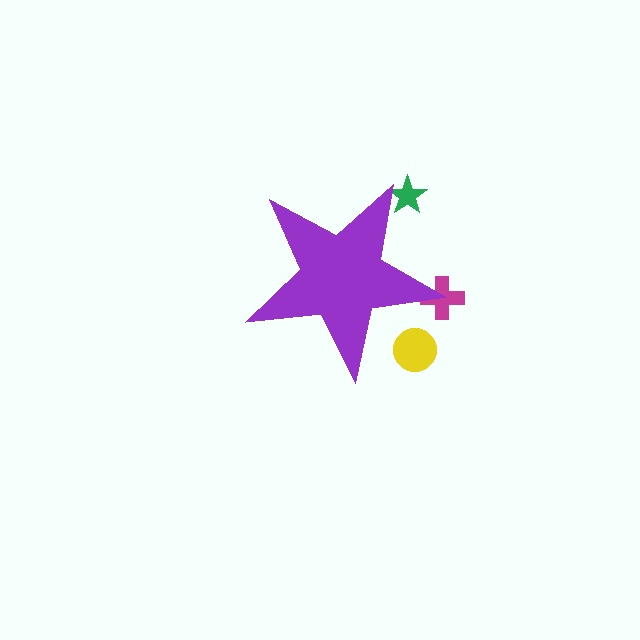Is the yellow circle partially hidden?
Yes, the yellow circle is partially hidden behind the purple star.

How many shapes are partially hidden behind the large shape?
3 shapes are partially hidden.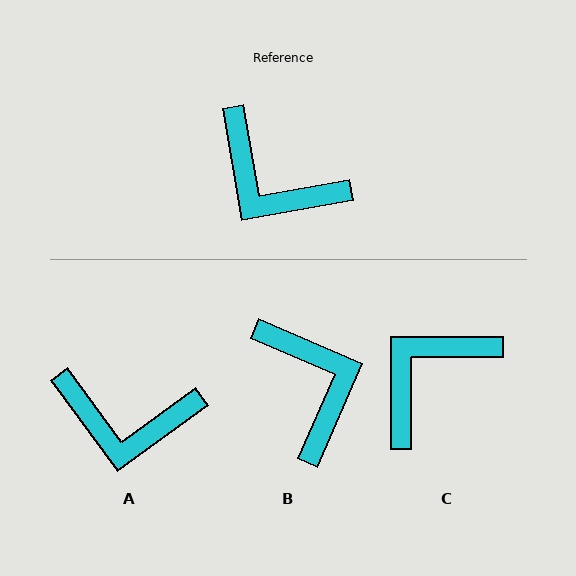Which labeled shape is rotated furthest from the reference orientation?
B, about 147 degrees away.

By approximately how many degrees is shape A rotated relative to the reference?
Approximately 26 degrees counter-clockwise.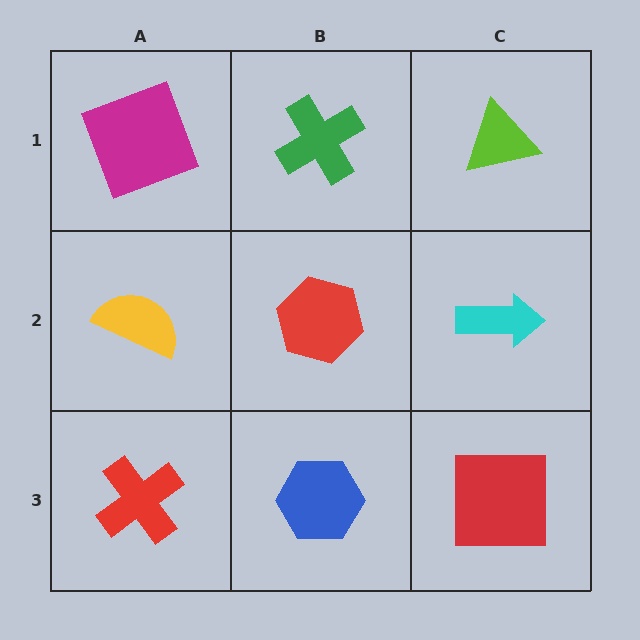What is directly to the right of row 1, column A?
A green cross.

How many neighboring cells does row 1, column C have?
2.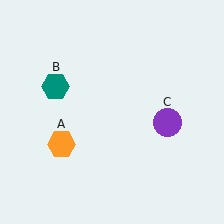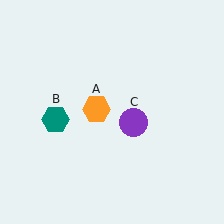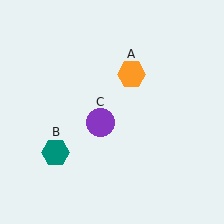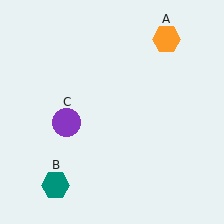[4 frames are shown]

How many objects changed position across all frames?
3 objects changed position: orange hexagon (object A), teal hexagon (object B), purple circle (object C).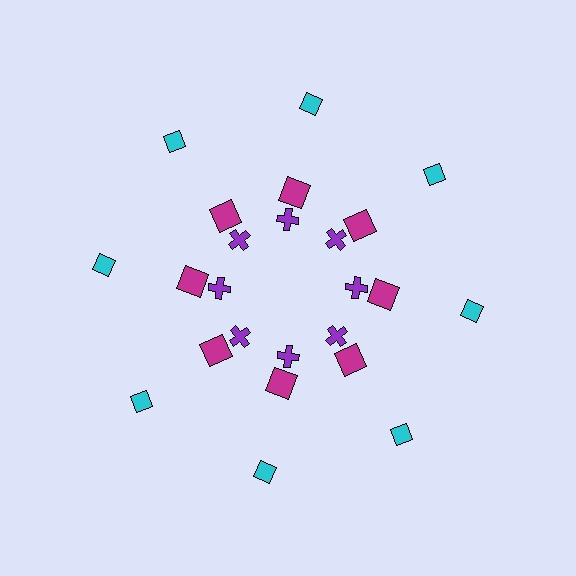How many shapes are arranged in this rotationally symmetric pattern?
There are 24 shapes, arranged in 8 groups of 3.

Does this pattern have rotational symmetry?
Yes, this pattern has 8-fold rotational symmetry. It looks the same after rotating 45 degrees around the center.